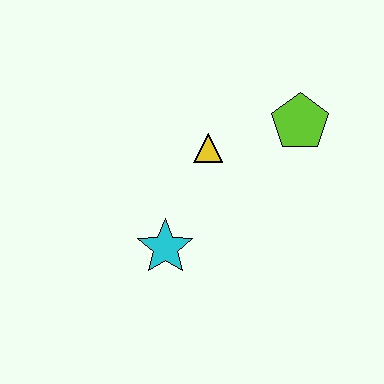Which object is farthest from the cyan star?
The lime pentagon is farthest from the cyan star.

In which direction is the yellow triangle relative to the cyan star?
The yellow triangle is above the cyan star.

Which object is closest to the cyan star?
The yellow triangle is closest to the cyan star.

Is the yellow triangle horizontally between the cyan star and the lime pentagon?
Yes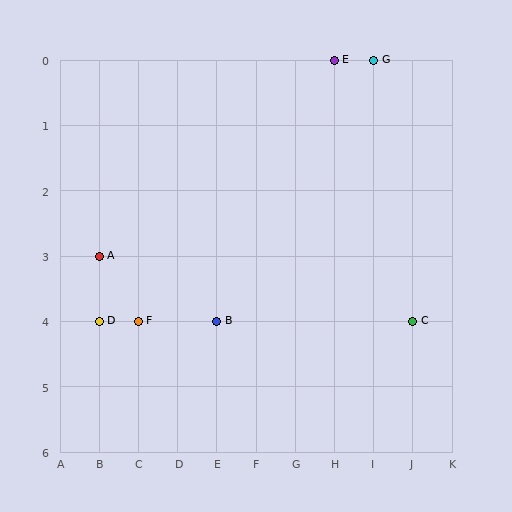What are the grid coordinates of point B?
Point B is at grid coordinates (E, 4).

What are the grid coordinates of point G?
Point G is at grid coordinates (I, 0).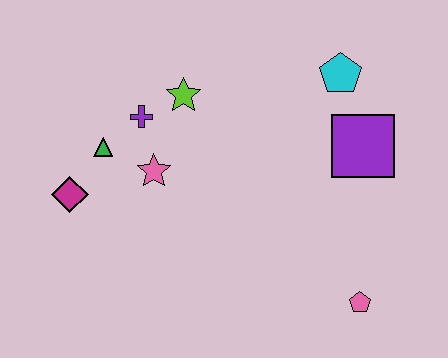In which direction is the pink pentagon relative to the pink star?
The pink pentagon is to the right of the pink star.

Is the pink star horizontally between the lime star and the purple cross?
Yes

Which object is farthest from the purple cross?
The pink pentagon is farthest from the purple cross.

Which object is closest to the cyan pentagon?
The purple square is closest to the cyan pentagon.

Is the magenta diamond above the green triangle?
No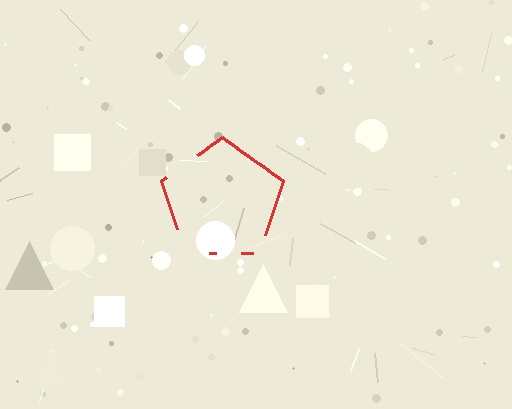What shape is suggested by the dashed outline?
The dashed outline suggests a pentagon.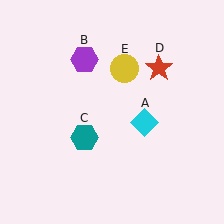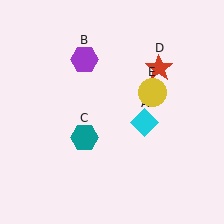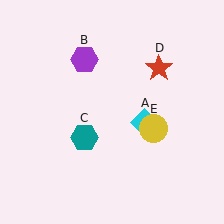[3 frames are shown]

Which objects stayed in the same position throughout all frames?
Cyan diamond (object A) and purple hexagon (object B) and teal hexagon (object C) and red star (object D) remained stationary.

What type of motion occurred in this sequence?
The yellow circle (object E) rotated clockwise around the center of the scene.